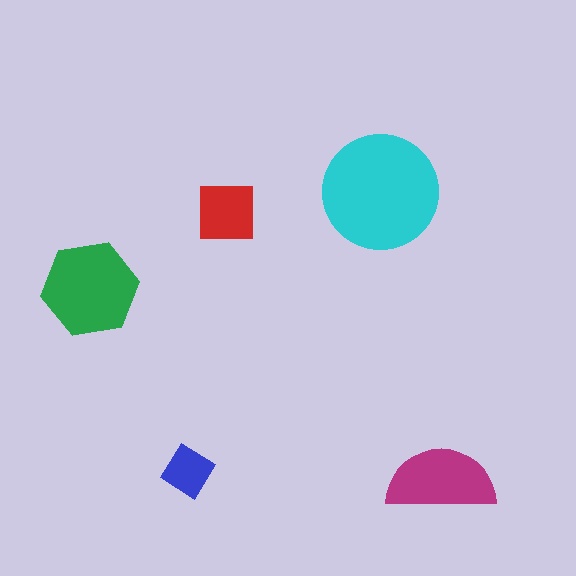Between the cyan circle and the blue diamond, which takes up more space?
The cyan circle.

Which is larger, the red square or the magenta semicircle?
The magenta semicircle.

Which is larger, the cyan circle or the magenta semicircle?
The cyan circle.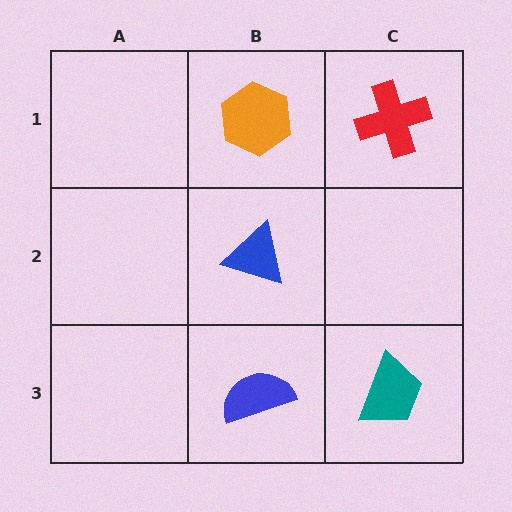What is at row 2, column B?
A blue triangle.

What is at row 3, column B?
A blue semicircle.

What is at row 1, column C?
A red cross.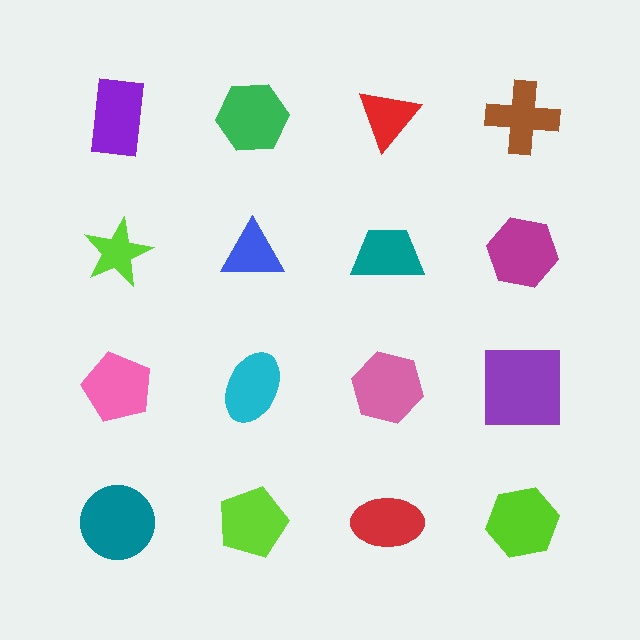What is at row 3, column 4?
A purple square.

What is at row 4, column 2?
A lime pentagon.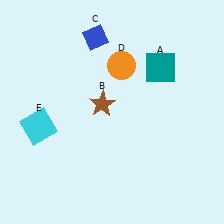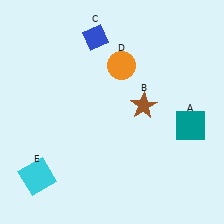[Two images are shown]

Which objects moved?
The objects that moved are: the teal square (A), the brown star (B), the cyan square (E).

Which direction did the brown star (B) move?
The brown star (B) moved right.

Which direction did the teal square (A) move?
The teal square (A) moved down.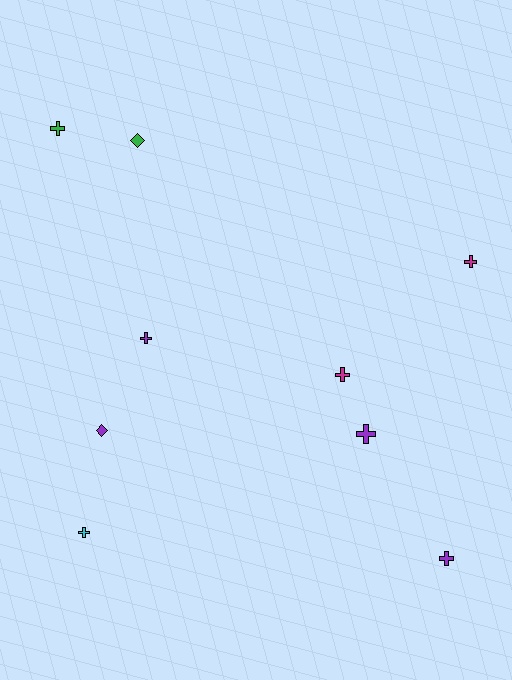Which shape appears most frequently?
Cross, with 7 objects.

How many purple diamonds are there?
There is 1 purple diamond.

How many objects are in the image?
There are 9 objects.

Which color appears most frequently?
Purple, with 4 objects.